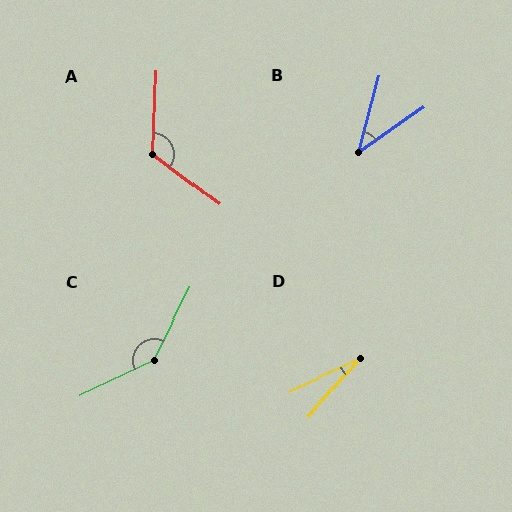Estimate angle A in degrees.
Approximately 125 degrees.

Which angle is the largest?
C, at approximately 141 degrees.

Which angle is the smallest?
D, at approximately 23 degrees.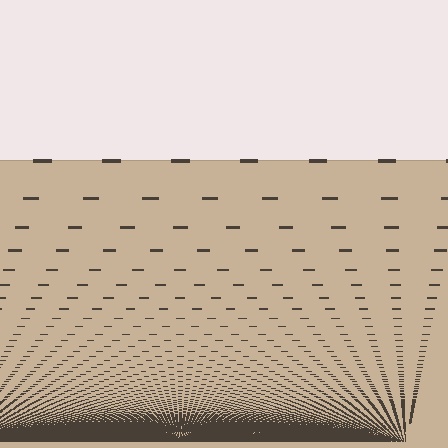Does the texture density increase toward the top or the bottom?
Density increases toward the bottom.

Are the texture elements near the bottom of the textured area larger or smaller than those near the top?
Smaller. The gradient is inverted — elements near the bottom are smaller and denser.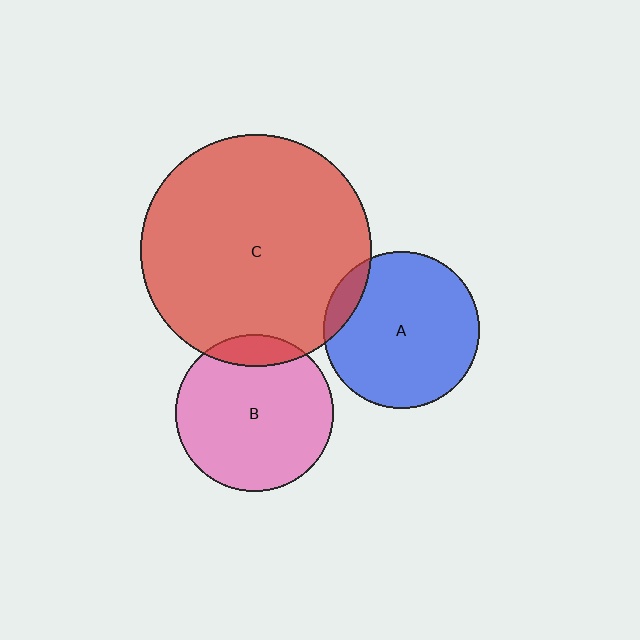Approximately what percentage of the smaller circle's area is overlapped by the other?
Approximately 10%.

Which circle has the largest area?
Circle C (red).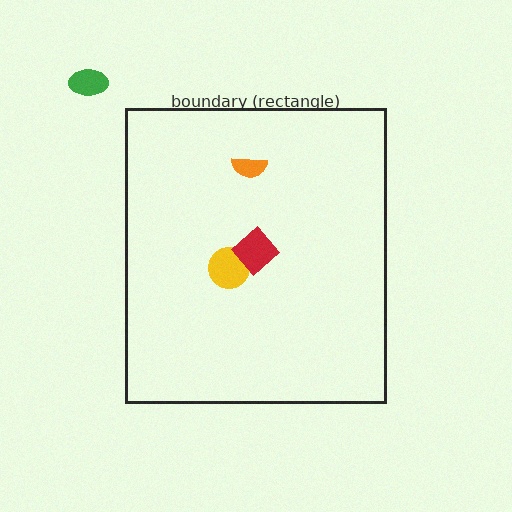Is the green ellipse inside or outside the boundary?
Outside.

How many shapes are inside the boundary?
3 inside, 1 outside.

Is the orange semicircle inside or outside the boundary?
Inside.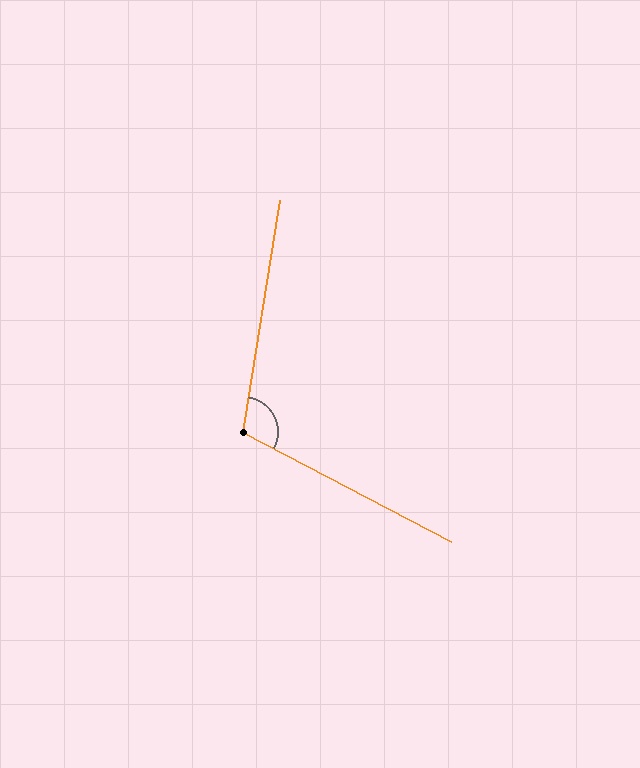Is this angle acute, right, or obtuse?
It is obtuse.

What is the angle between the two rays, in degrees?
Approximately 108 degrees.